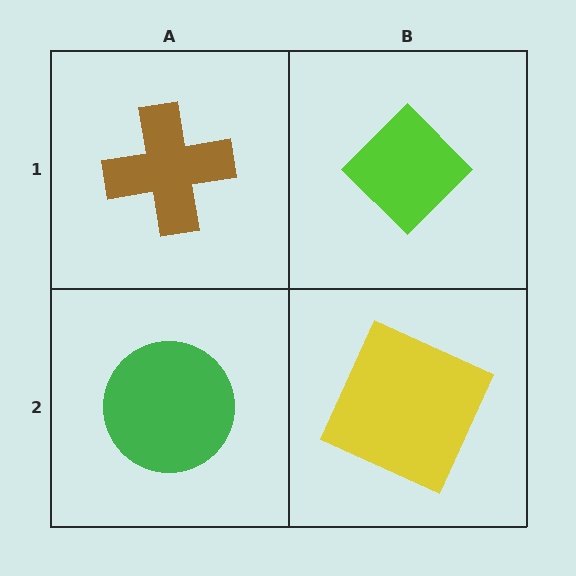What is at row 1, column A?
A brown cross.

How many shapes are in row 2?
2 shapes.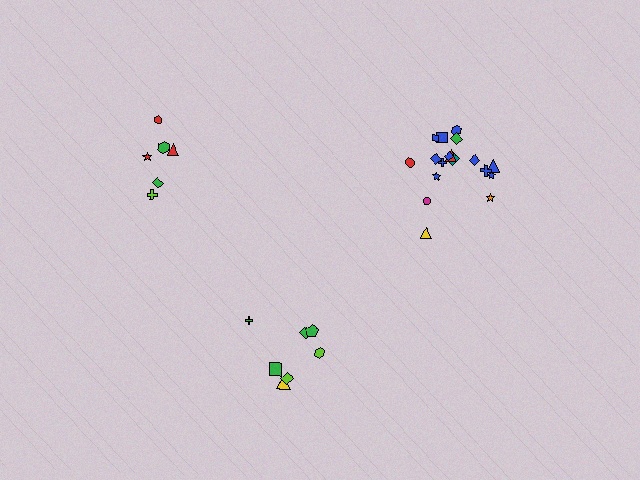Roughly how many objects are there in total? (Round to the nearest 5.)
Roughly 30 objects in total.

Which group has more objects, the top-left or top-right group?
The top-right group.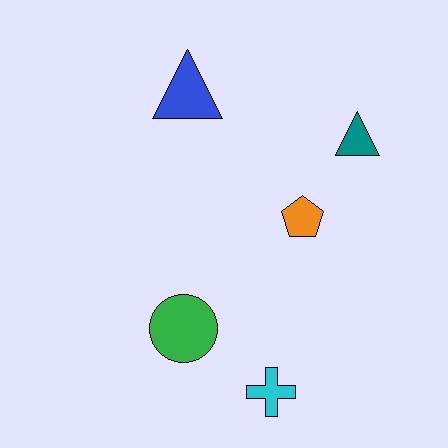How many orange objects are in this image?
There is 1 orange object.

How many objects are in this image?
There are 5 objects.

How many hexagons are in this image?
There are no hexagons.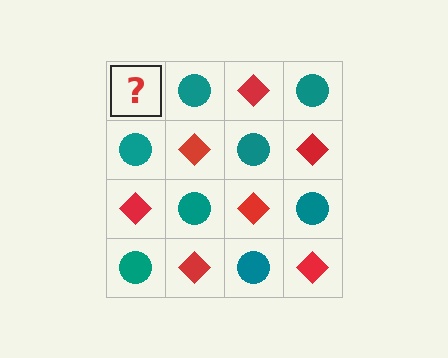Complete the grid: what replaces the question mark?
The question mark should be replaced with a red diamond.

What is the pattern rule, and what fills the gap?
The rule is that it alternates red diamond and teal circle in a checkerboard pattern. The gap should be filled with a red diamond.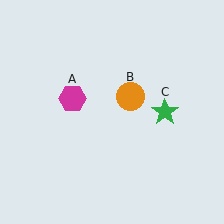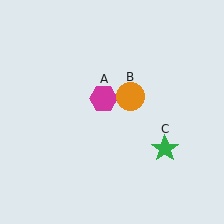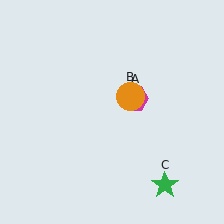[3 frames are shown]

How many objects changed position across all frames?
2 objects changed position: magenta hexagon (object A), green star (object C).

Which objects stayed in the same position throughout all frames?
Orange circle (object B) remained stationary.